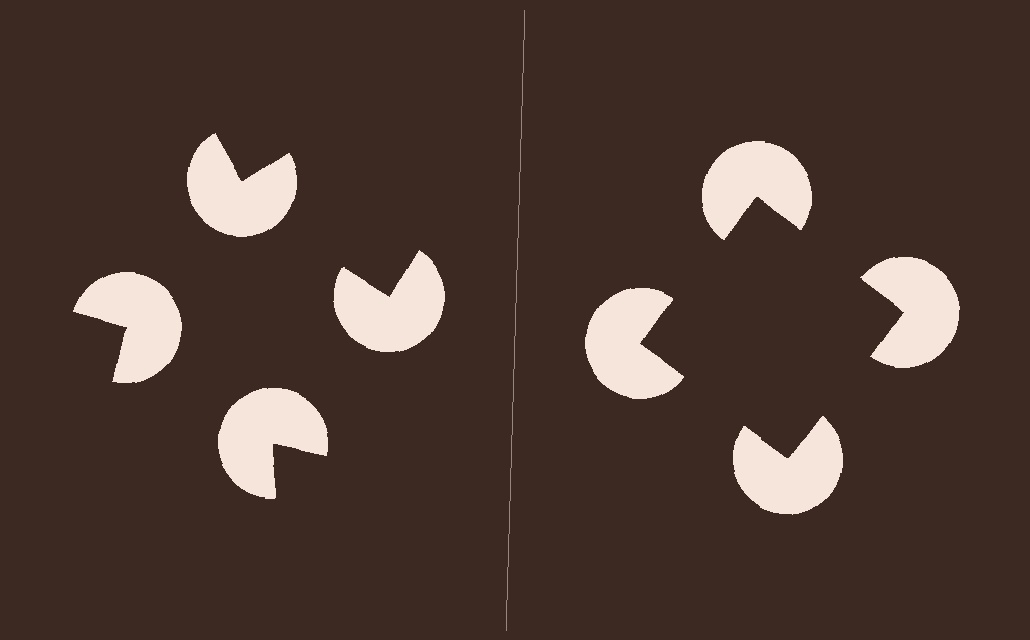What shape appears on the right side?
An illusory square.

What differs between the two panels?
The pac-man discs are positioned identically on both sides; only the wedge orientations differ. On the right they align to a square; on the left they are misaligned.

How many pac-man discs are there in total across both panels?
8 — 4 on each side.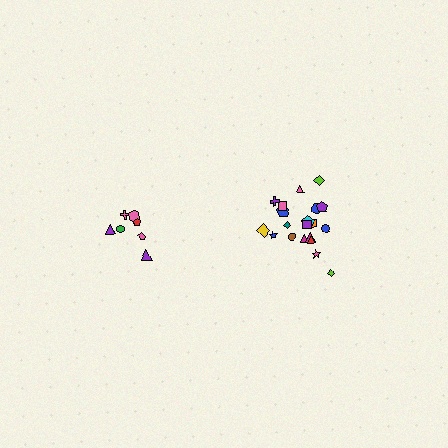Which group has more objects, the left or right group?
The right group.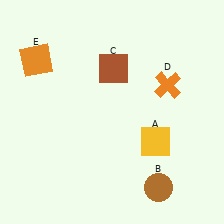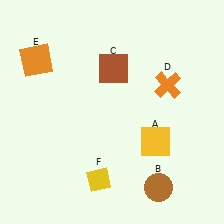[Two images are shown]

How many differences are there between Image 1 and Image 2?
There is 1 difference between the two images.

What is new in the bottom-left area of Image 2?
A yellow diamond (F) was added in the bottom-left area of Image 2.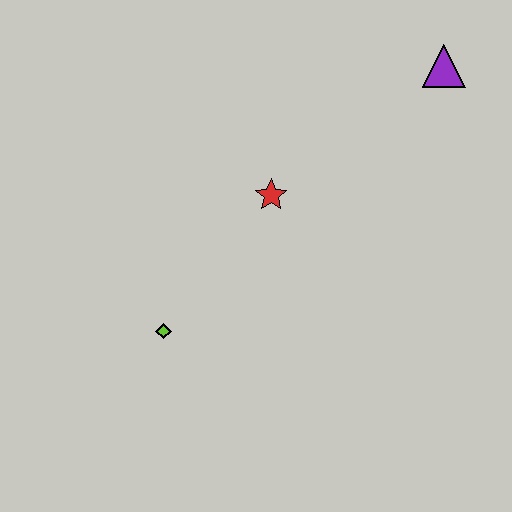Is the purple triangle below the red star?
No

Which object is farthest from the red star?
The purple triangle is farthest from the red star.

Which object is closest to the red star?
The lime diamond is closest to the red star.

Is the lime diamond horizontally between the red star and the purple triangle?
No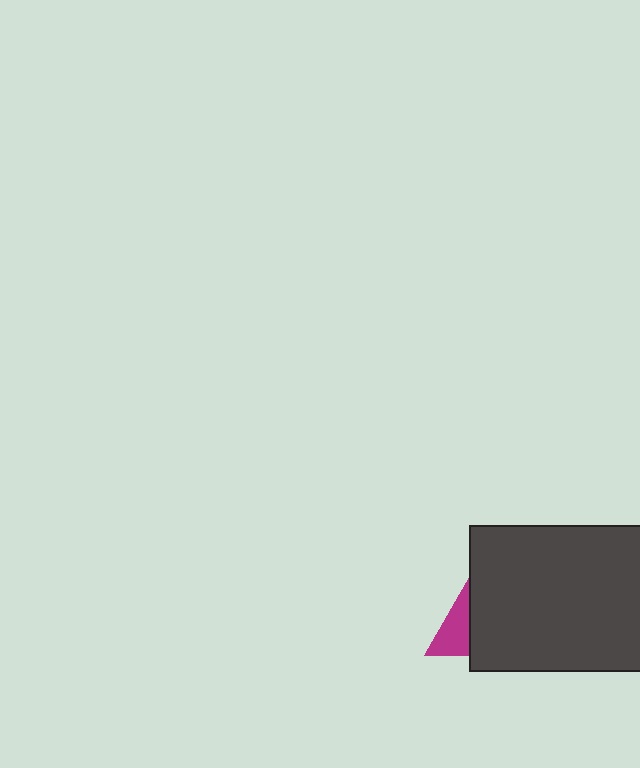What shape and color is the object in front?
The object in front is a dark gray rectangle.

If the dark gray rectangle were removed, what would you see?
You would see the complete magenta triangle.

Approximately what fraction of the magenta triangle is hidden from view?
Roughly 60% of the magenta triangle is hidden behind the dark gray rectangle.